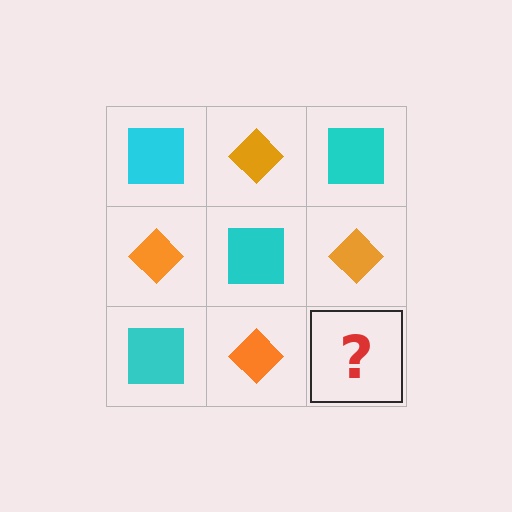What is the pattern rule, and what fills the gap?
The rule is that it alternates cyan square and orange diamond in a checkerboard pattern. The gap should be filled with a cyan square.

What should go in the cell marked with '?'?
The missing cell should contain a cyan square.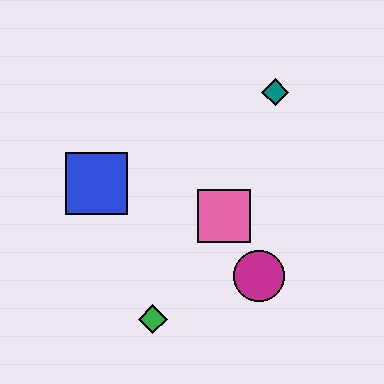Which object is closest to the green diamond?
The magenta circle is closest to the green diamond.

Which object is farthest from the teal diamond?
The green diamond is farthest from the teal diamond.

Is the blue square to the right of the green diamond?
No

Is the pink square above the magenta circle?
Yes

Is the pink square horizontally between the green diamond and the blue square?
No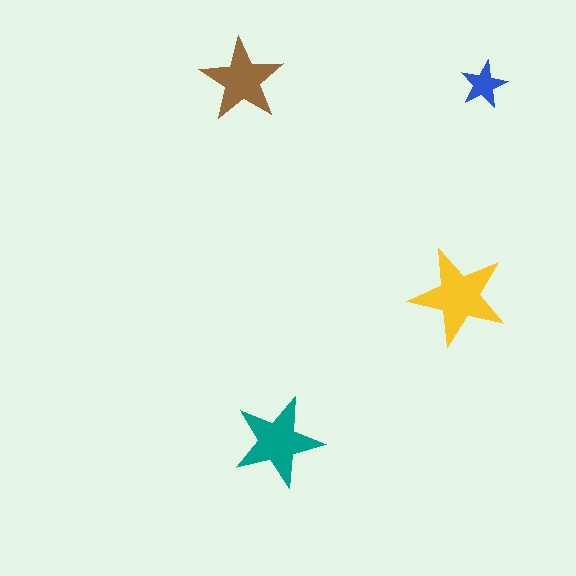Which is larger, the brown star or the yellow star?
The yellow one.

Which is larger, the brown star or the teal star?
The teal one.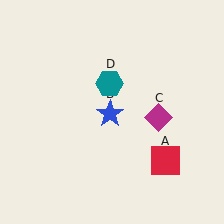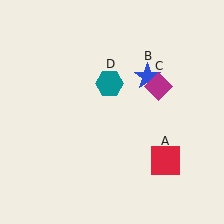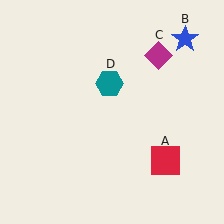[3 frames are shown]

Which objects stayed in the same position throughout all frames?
Red square (object A) and teal hexagon (object D) remained stationary.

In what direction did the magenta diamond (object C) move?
The magenta diamond (object C) moved up.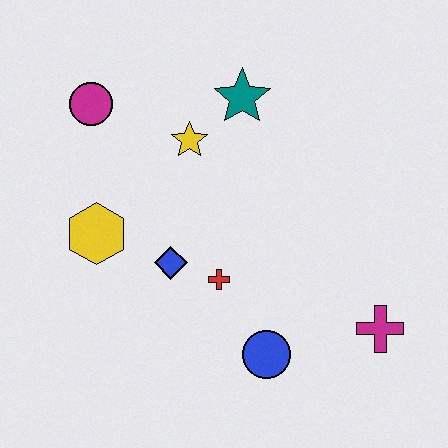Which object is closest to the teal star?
The yellow star is closest to the teal star.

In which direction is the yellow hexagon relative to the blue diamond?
The yellow hexagon is to the left of the blue diamond.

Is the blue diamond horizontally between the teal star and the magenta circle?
Yes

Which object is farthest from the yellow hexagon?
The magenta cross is farthest from the yellow hexagon.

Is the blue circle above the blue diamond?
No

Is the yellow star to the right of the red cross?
No